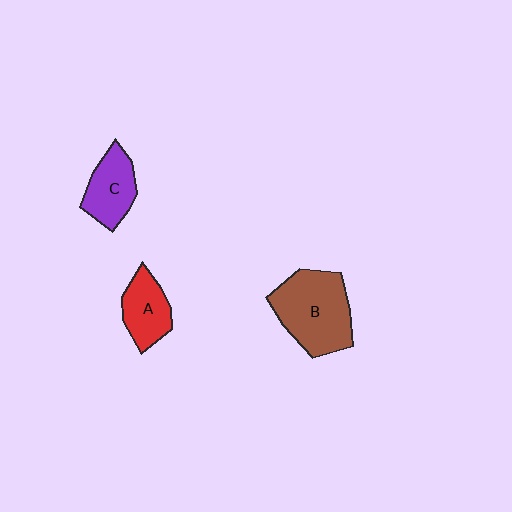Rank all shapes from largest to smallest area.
From largest to smallest: B (brown), C (purple), A (red).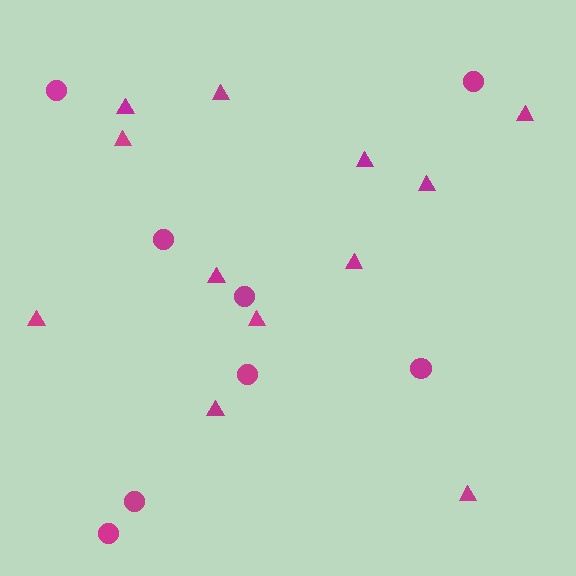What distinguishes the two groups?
There are 2 groups: one group of triangles (12) and one group of circles (8).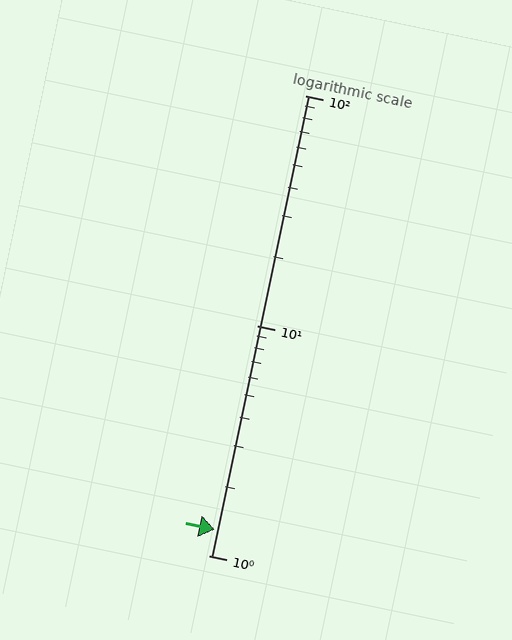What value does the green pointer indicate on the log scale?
The pointer indicates approximately 1.3.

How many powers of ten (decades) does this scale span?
The scale spans 2 decades, from 1 to 100.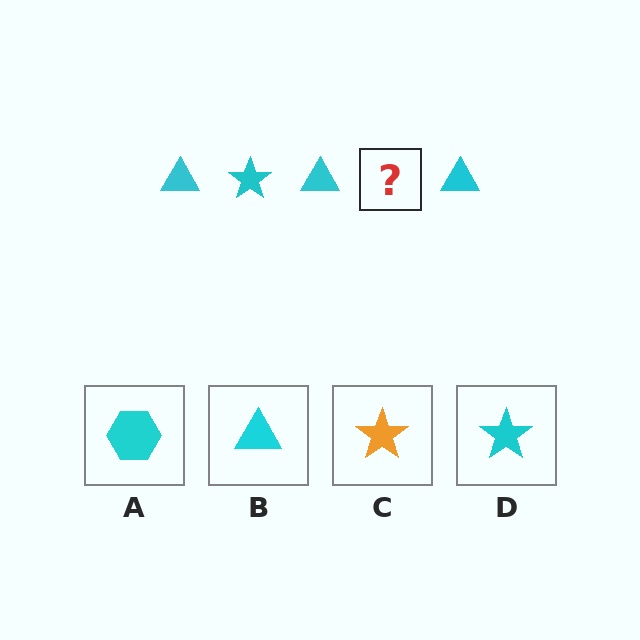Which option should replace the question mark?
Option D.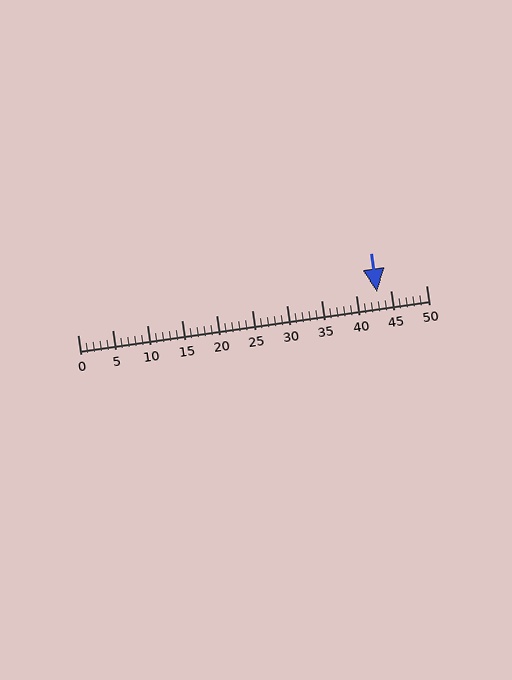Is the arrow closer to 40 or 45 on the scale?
The arrow is closer to 45.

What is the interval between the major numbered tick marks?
The major tick marks are spaced 5 units apart.